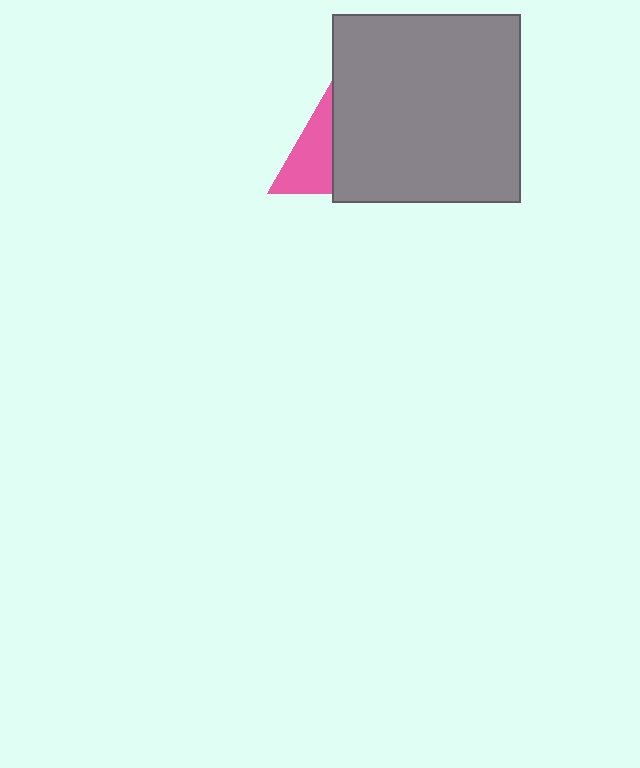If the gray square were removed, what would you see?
You would see the complete pink triangle.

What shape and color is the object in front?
The object in front is a gray square.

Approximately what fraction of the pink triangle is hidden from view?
Roughly 52% of the pink triangle is hidden behind the gray square.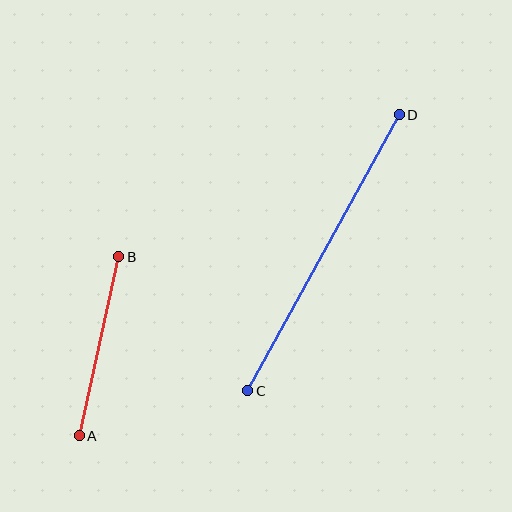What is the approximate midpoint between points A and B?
The midpoint is at approximately (99, 346) pixels.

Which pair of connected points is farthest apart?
Points C and D are farthest apart.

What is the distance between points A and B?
The distance is approximately 184 pixels.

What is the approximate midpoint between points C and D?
The midpoint is at approximately (323, 253) pixels.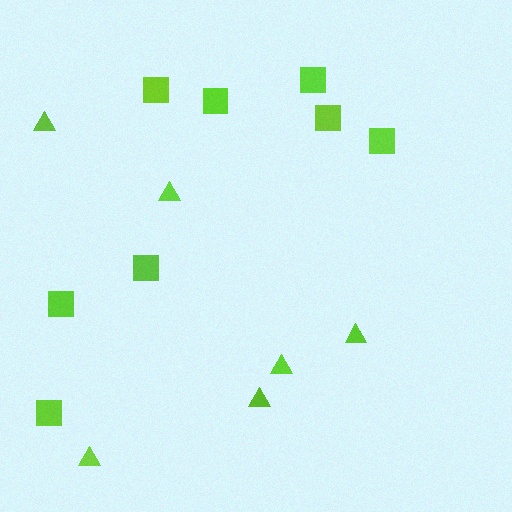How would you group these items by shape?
There are 2 groups: one group of triangles (6) and one group of squares (8).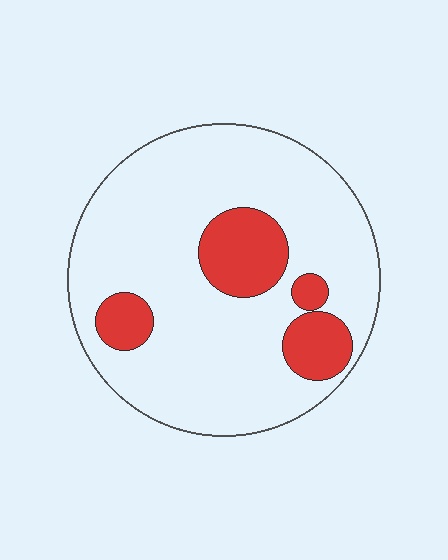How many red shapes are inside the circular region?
4.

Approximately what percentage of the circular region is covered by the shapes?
Approximately 20%.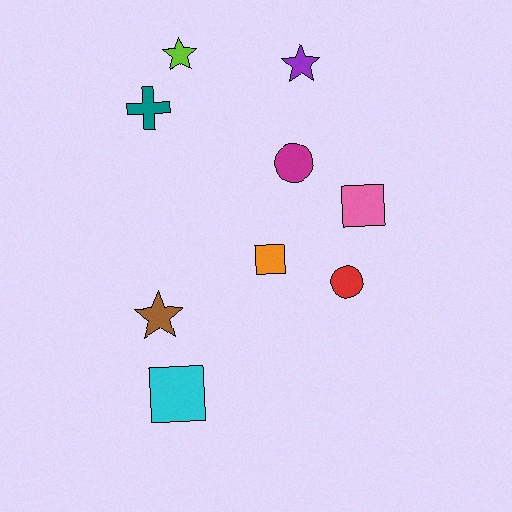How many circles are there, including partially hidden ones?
There are 2 circles.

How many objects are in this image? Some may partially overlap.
There are 9 objects.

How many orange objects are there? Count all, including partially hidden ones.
There is 1 orange object.